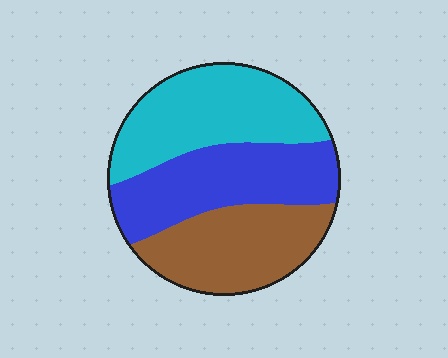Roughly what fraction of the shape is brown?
Brown covers roughly 30% of the shape.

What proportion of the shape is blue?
Blue covers around 35% of the shape.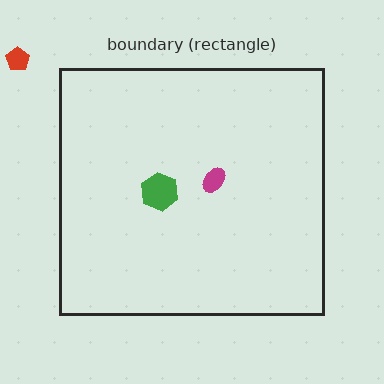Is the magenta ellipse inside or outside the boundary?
Inside.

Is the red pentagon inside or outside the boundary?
Outside.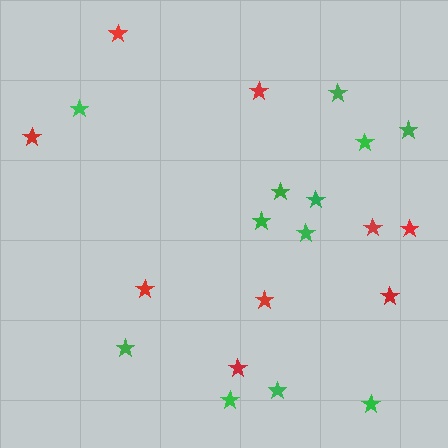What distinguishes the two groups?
There are 2 groups: one group of red stars (9) and one group of green stars (12).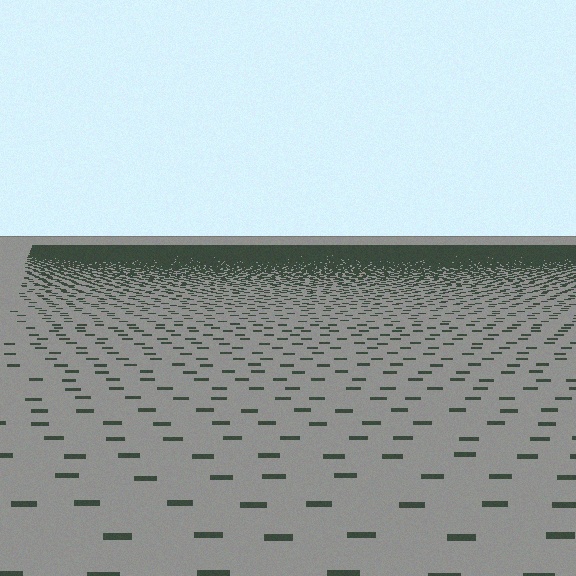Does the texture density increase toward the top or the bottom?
Density increases toward the top.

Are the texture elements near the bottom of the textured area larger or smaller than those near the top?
Larger. Near the bottom, elements are closer to the viewer and appear at a bigger on-screen size.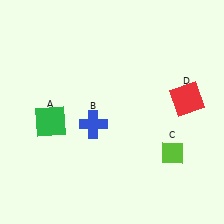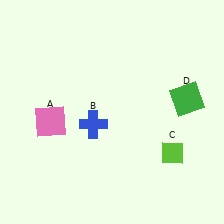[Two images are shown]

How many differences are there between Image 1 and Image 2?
There are 2 differences between the two images.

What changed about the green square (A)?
In Image 1, A is green. In Image 2, it changed to pink.